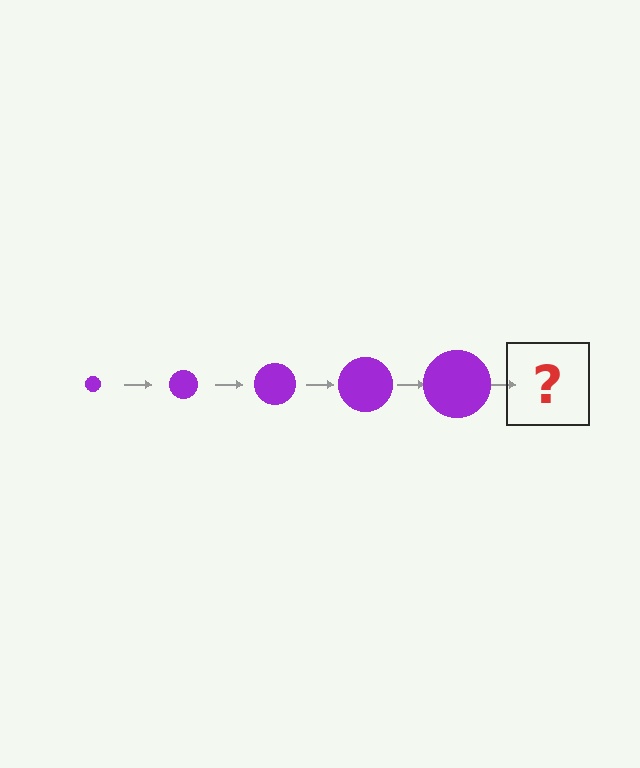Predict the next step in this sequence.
The next step is a purple circle, larger than the previous one.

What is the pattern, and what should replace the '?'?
The pattern is that the circle gets progressively larger each step. The '?' should be a purple circle, larger than the previous one.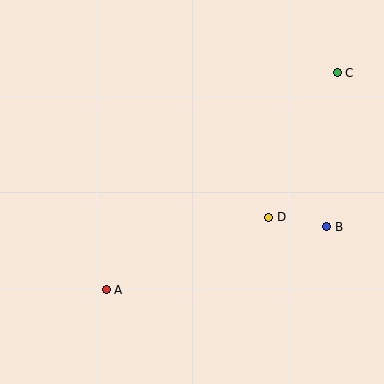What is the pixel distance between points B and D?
The distance between B and D is 58 pixels.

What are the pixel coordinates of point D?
Point D is at (269, 217).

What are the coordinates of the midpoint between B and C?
The midpoint between B and C is at (332, 150).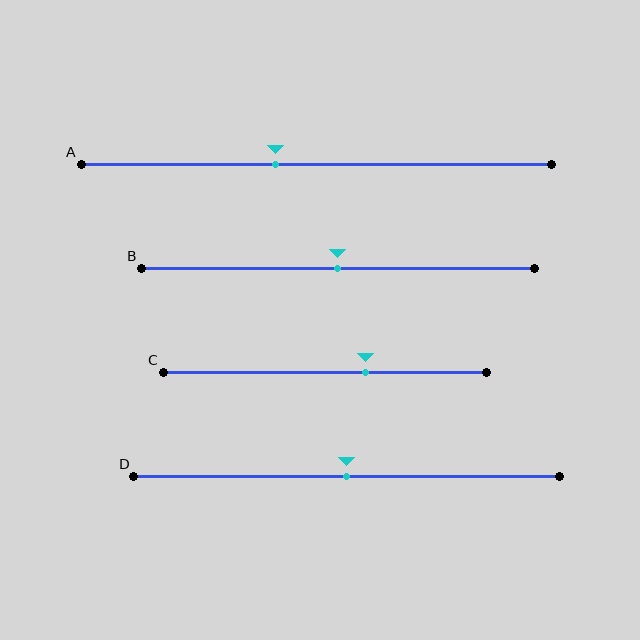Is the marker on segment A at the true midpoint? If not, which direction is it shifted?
No, the marker on segment A is shifted to the left by about 9% of the segment length.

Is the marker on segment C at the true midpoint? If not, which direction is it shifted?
No, the marker on segment C is shifted to the right by about 13% of the segment length.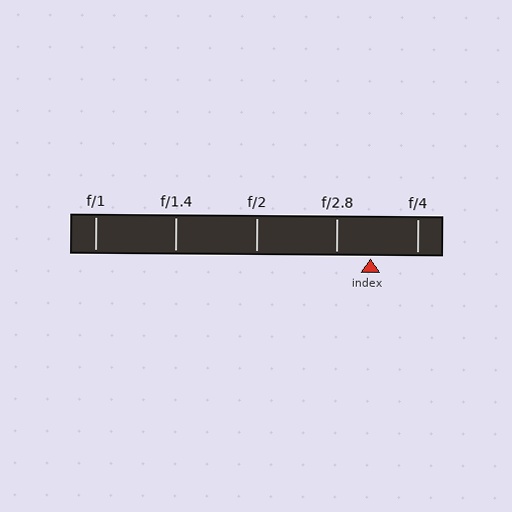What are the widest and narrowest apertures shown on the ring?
The widest aperture shown is f/1 and the narrowest is f/4.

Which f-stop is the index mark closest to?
The index mark is closest to f/2.8.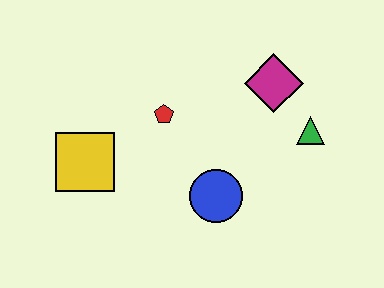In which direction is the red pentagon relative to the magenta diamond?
The red pentagon is to the left of the magenta diamond.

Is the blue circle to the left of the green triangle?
Yes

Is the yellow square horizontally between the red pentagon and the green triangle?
No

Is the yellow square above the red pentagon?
No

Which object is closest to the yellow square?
The red pentagon is closest to the yellow square.